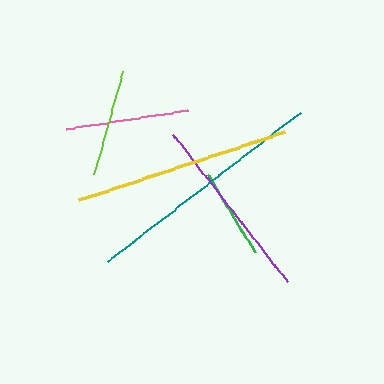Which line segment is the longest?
The teal line is the longest at approximately 244 pixels.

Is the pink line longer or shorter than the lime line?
The pink line is longer than the lime line.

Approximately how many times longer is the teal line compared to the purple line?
The teal line is approximately 1.3 times the length of the purple line.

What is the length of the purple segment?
The purple segment is approximately 187 pixels long.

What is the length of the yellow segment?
The yellow segment is approximately 217 pixels long.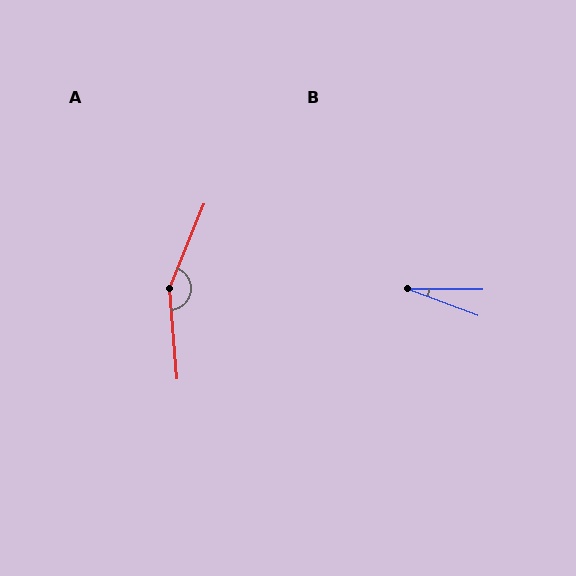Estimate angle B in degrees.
Approximately 20 degrees.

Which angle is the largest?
A, at approximately 153 degrees.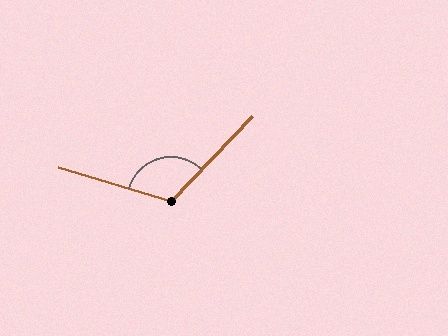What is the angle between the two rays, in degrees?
Approximately 116 degrees.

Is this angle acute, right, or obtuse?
It is obtuse.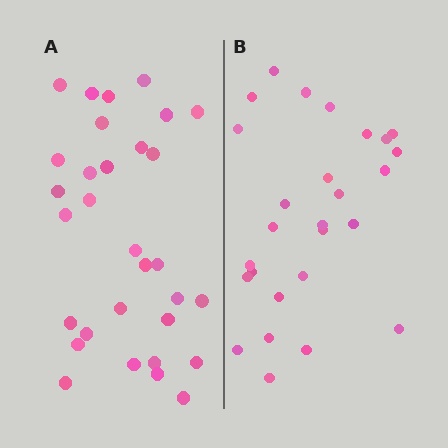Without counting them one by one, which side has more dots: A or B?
Region A (the left region) has more dots.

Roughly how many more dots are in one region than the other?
Region A has about 4 more dots than region B.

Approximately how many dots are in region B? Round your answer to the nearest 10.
About 30 dots. (The exact count is 27, which rounds to 30.)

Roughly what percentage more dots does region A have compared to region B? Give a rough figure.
About 15% more.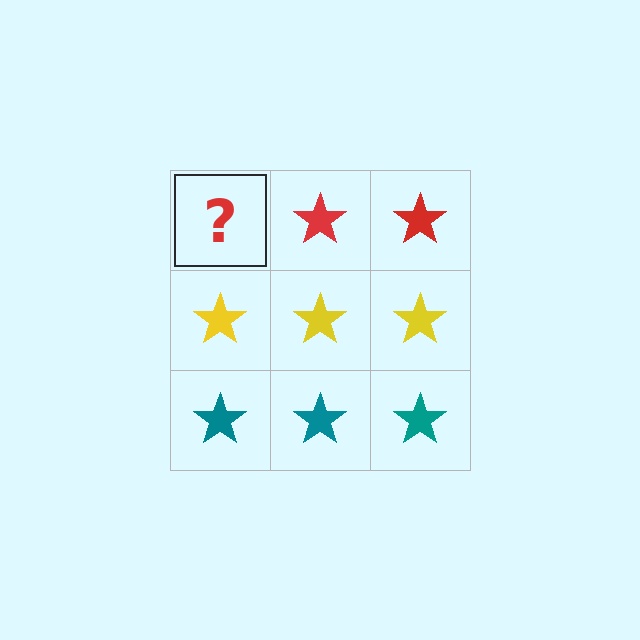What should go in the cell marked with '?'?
The missing cell should contain a red star.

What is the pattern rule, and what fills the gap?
The rule is that each row has a consistent color. The gap should be filled with a red star.